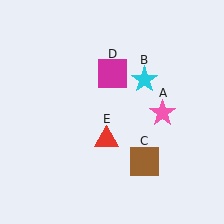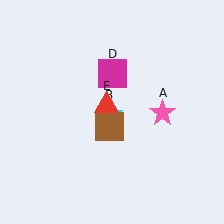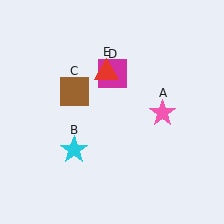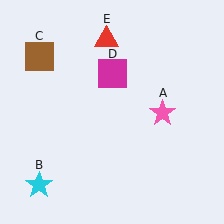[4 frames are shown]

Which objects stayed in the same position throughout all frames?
Pink star (object A) and magenta square (object D) remained stationary.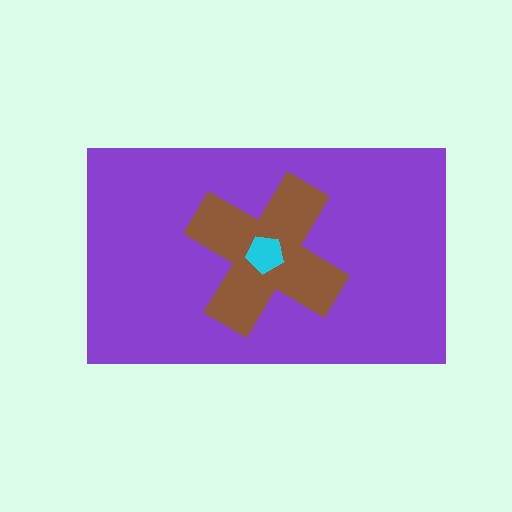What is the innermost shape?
The cyan pentagon.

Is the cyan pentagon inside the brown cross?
Yes.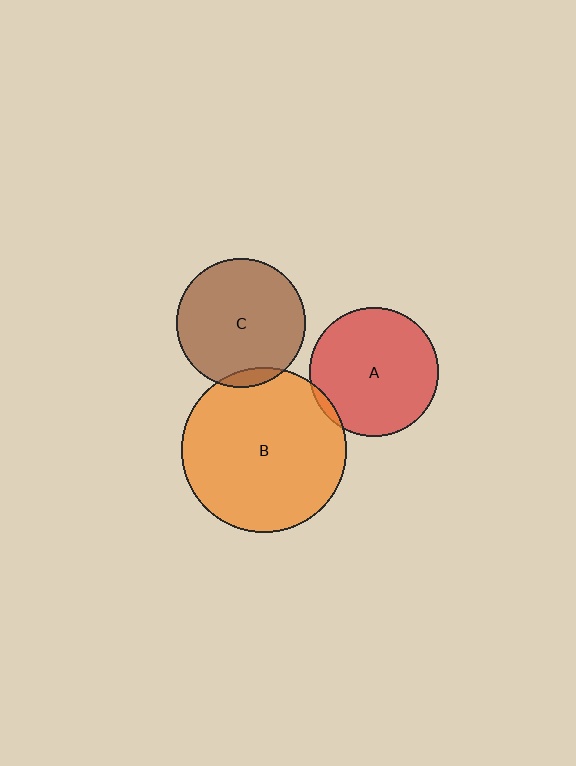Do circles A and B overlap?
Yes.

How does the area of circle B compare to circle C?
Approximately 1.6 times.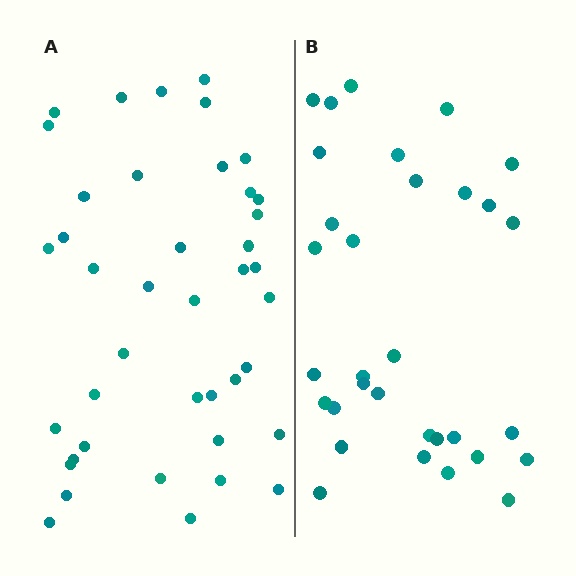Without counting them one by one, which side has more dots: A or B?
Region A (the left region) has more dots.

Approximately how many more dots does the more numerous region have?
Region A has roughly 8 or so more dots than region B.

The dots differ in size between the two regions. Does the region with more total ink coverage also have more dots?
No. Region B has more total ink coverage because its dots are larger, but region A actually contains more individual dots. Total area can be misleading — the number of items is what matters here.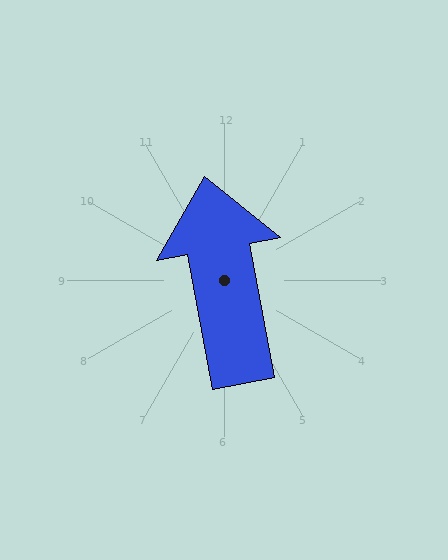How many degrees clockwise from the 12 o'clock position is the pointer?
Approximately 350 degrees.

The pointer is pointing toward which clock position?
Roughly 12 o'clock.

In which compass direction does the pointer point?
North.